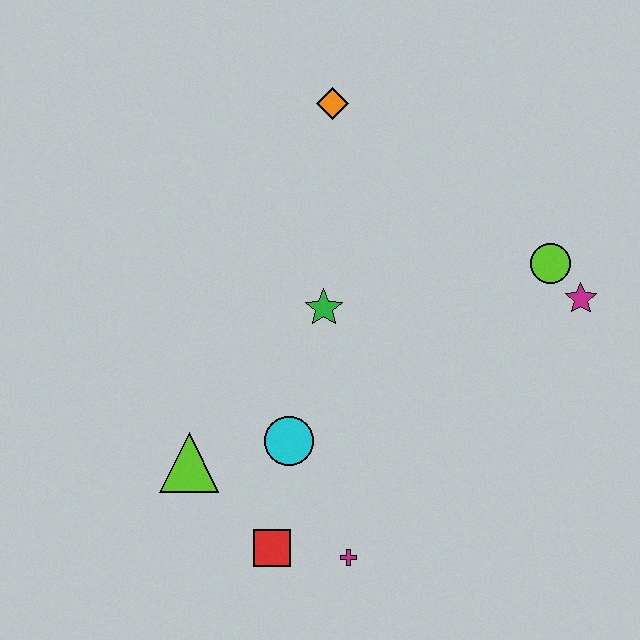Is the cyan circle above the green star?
No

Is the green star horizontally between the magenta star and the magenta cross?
No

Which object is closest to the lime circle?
The magenta star is closest to the lime circle.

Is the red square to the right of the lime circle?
No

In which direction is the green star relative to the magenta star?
The green star is to the left of the magenta star.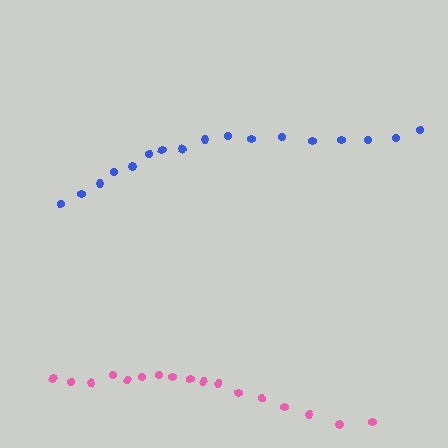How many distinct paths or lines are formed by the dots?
There are 2 distinct paths.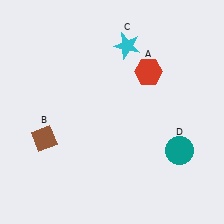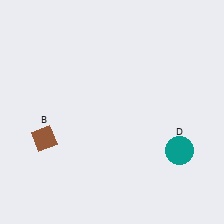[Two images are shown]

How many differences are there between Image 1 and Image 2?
There are 2 differences between the two images.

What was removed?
The red hexagon (A), the cyan star (C) were removed in Image 2.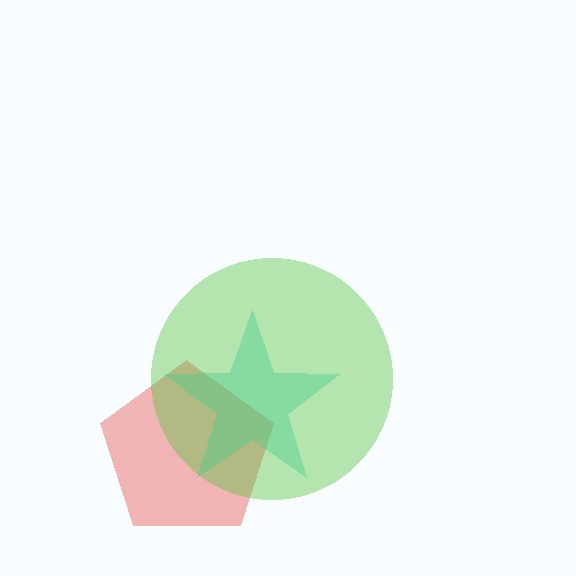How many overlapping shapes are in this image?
There are 3 overlapping shapes in the image.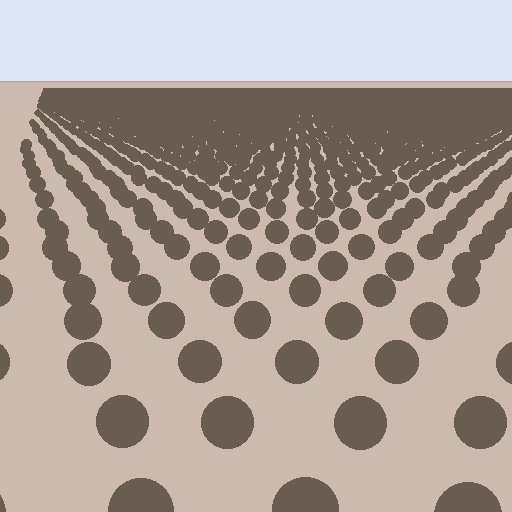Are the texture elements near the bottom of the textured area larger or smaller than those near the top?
Larger. Near the bottom, elements are closer to the viewer and appear at a bigger on-screen size.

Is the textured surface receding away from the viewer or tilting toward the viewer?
The surface is receding away from the viewer. Texture elements get smaller and denser toward the top.